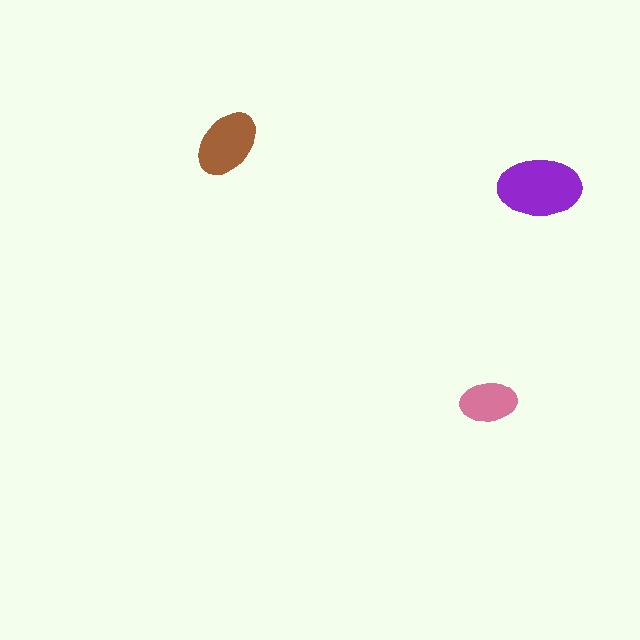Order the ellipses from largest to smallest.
the purple one, the brown one, the pink one.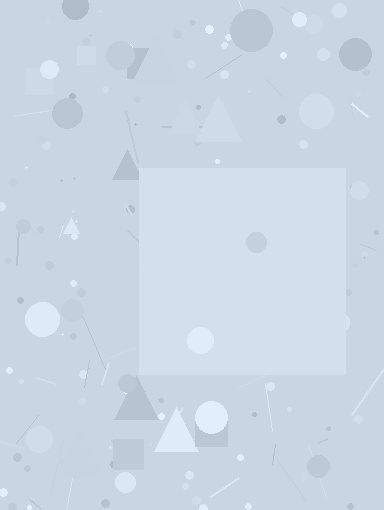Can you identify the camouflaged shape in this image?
The camouflaged shape is a square.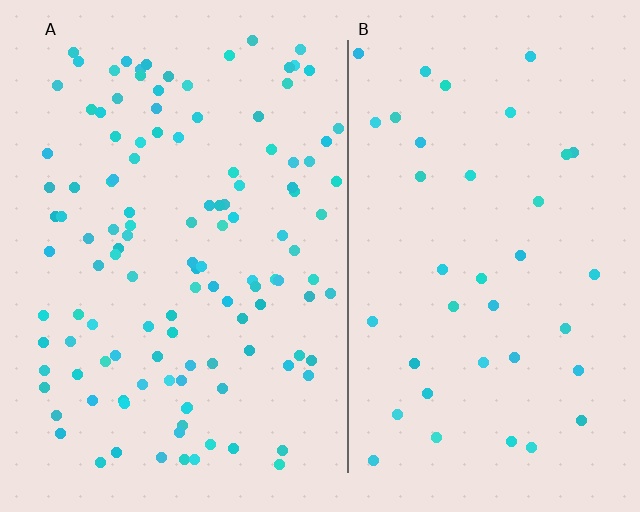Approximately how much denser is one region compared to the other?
Approximately 3.1× — region A over region B.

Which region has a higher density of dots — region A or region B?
A (the left).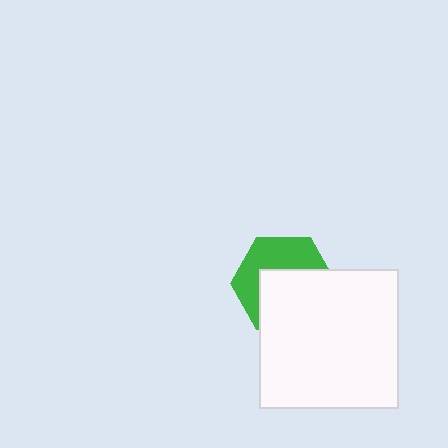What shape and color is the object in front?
The object in front is a white square.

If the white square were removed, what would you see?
You would see the complete green hexagon.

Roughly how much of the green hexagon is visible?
About half of it is visible (roughly 46%).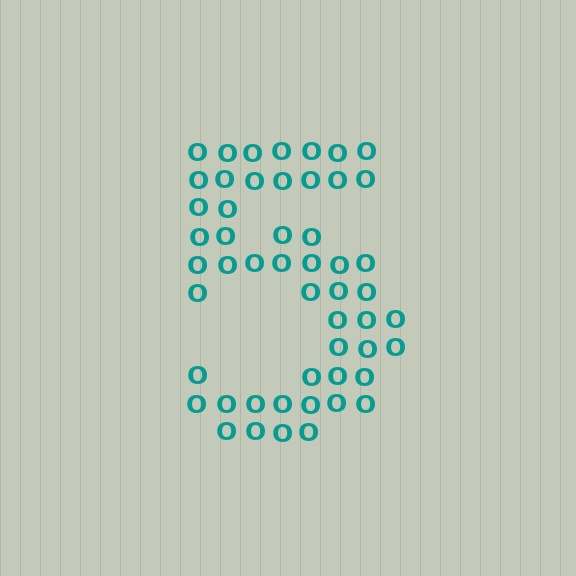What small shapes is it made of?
It is made of small letter O's.